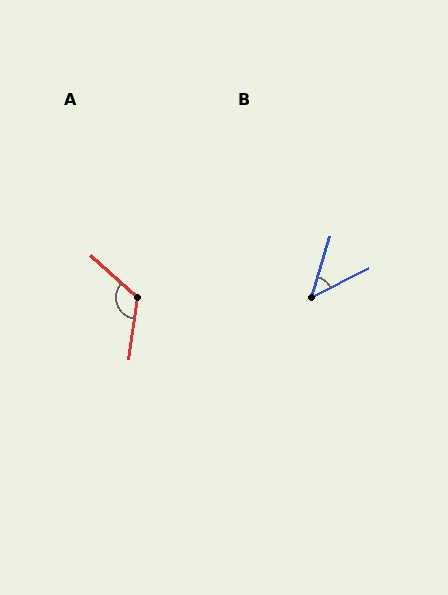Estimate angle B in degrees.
Approximately 47 degrees.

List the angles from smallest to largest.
B (47°), A (124°).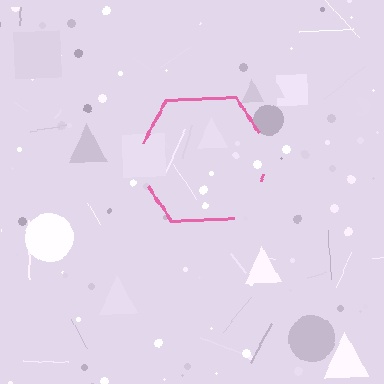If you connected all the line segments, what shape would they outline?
They would outline a hexagon.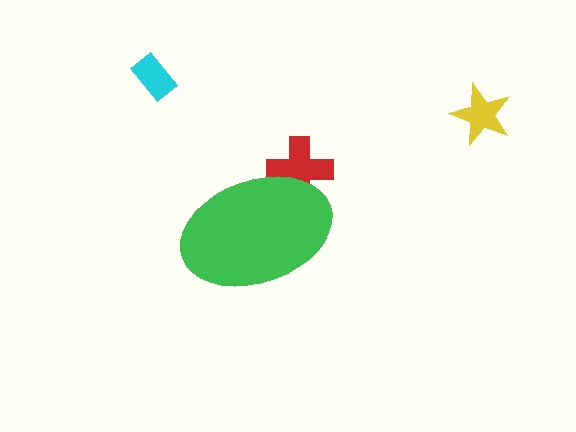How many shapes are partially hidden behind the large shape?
1 shape is partially hidden.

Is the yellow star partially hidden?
No, the yellow star is fully visible.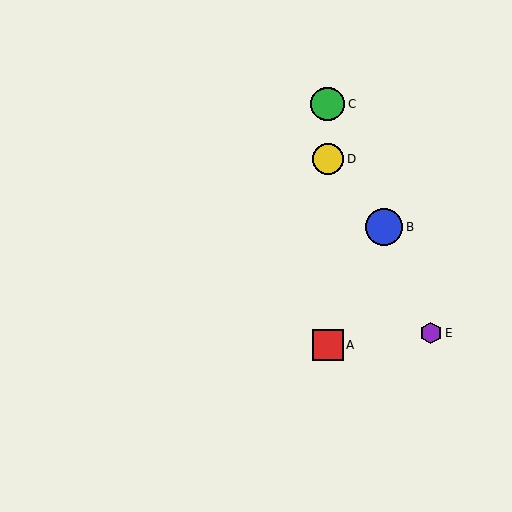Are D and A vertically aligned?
Yes, both are at x≈328.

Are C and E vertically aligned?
No, C is at x≈328 and E is at x≈431.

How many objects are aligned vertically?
3 objects (A, C, D) are aligned vertically.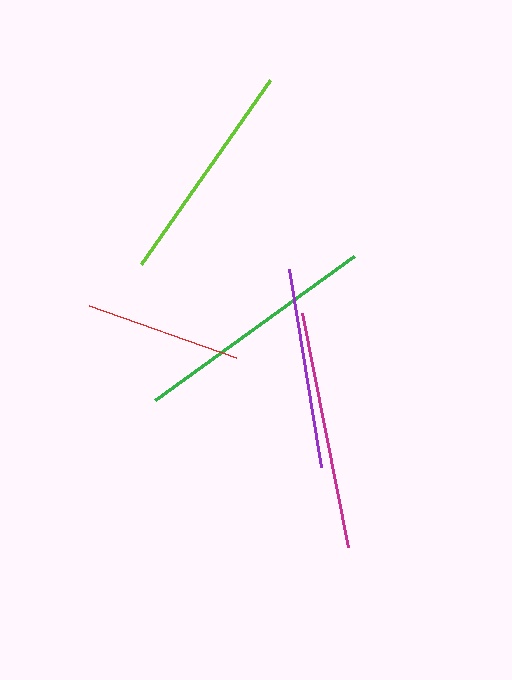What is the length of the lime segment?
The lime segment is approximately 224 pixels long.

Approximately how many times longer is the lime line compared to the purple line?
The lime line is approximately 1.1 times the length of the purple line.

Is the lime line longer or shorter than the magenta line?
The magenta line is longer than the lime line.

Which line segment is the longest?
The green line is the longest at approximately 246 pixels.